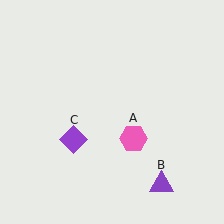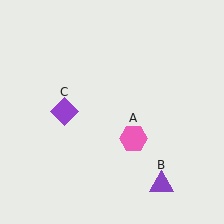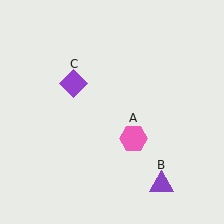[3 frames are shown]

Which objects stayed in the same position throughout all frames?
Pink hexagon (object A) and purple triangle (object B) remained stationary.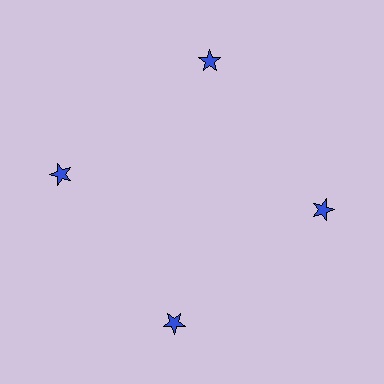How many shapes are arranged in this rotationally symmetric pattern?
There are 4 shapes, arranged in 4 groups of 1.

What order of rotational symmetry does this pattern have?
This pattern has 4-fold rotational symmetry.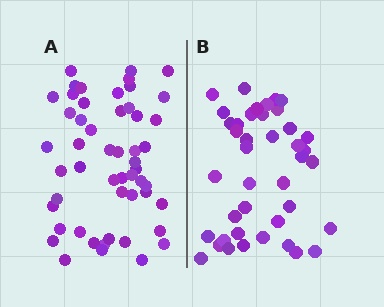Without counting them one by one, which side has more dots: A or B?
Region A (the left region) has more dots.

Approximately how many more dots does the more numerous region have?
Region A has roughly 12 or so more dots than region B.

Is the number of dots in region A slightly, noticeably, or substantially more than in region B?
Region A has noticeably more, but not dramatically so. The ratio is roughly 1.3 to 1.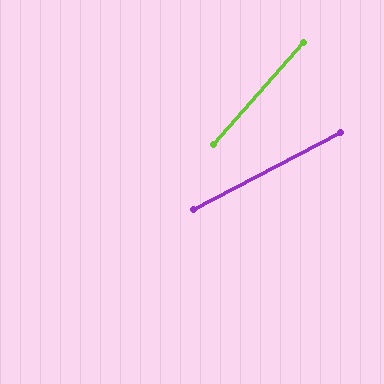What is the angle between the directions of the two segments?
Approximately 21 degrees.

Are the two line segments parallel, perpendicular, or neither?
Neither parallel nor perpendicular — they differ by about 21°.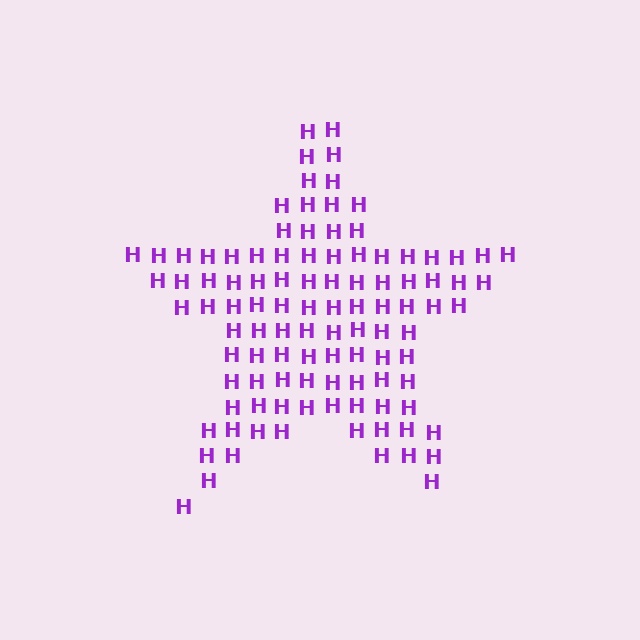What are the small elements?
The small elements are letter H's.